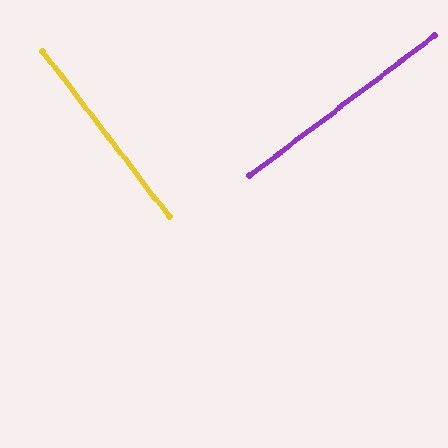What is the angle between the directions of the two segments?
Approximately 90 degrees.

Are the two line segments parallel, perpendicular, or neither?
Perpendicular — they meet at approximately 90°.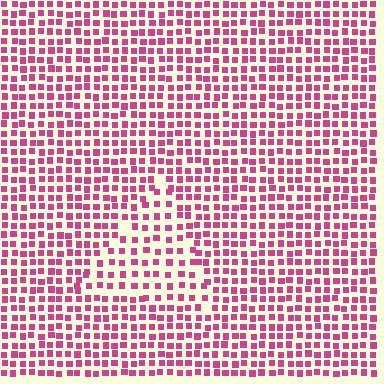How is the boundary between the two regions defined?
The boundary is defined by a change in element density (approximately 1.6x ratio). All elements are the same color, size, and shape.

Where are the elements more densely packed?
The elements are more densely packed outside the triangle boundary.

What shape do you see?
I see a triangle.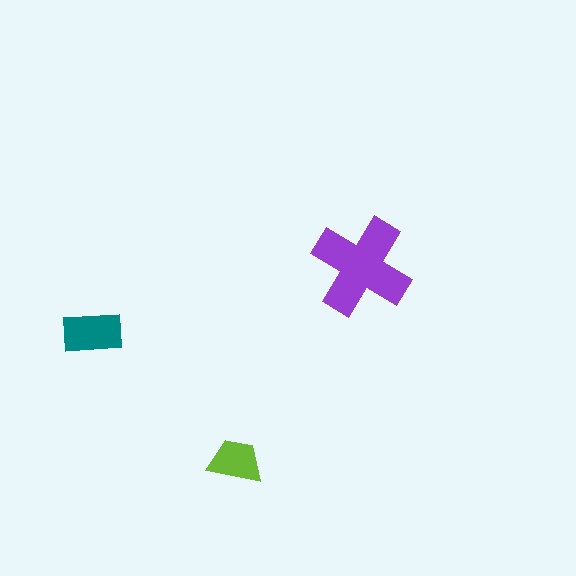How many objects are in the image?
There are 3 objects in the image.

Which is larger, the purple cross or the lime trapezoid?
The purple cross.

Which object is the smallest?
The lime trapezoid.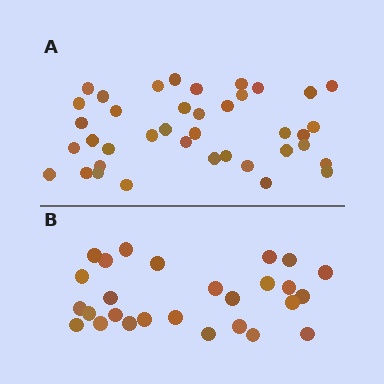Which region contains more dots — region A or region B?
Region A (the top region) has more dots.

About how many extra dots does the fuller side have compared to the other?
Region A has roughly 12 or so more dots than region B.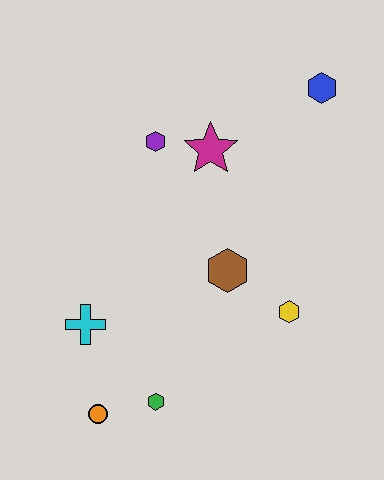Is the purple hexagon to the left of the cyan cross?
No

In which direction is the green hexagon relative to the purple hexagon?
The green hexagon is below the purple hexagon.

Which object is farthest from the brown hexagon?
The blue hexagon is farthest from the brown hexagon.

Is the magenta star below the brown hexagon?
No